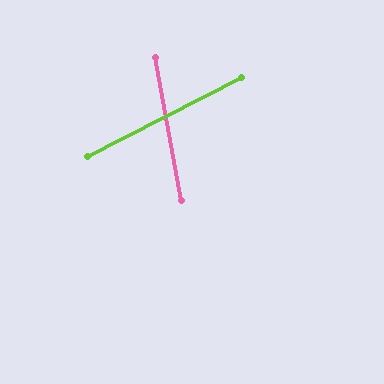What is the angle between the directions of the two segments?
Approximately 73 degrees.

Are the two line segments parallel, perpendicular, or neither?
Neither parallel nor perpendicular — they differ by about 73°.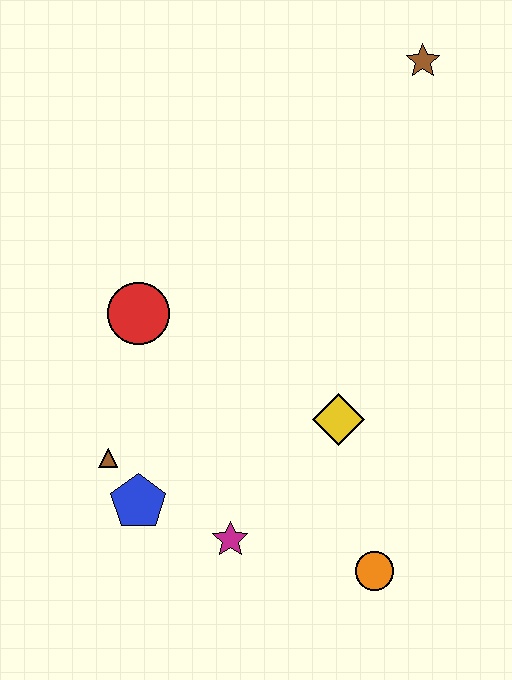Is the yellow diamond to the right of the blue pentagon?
Yes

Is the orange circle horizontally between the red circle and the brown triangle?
No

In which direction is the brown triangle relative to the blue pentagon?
The brown triangle is above the blue pentagon.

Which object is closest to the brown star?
The yellow diamond is closest to the brown star.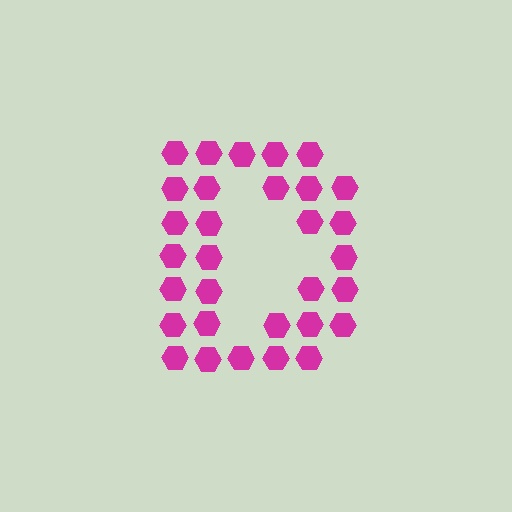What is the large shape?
The large shape is the letter D.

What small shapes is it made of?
It is made of small hexagons.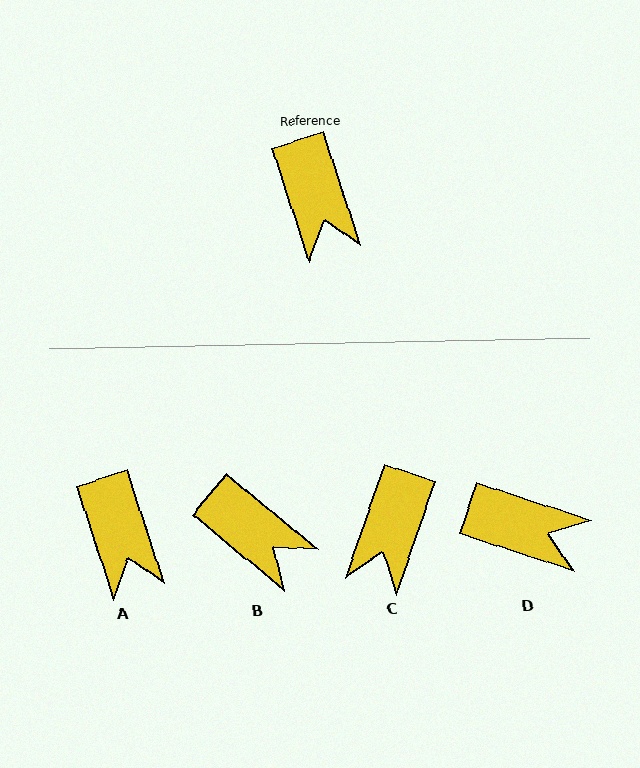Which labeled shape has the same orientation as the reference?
A.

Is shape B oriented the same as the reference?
No, it is off by about 32 degrees.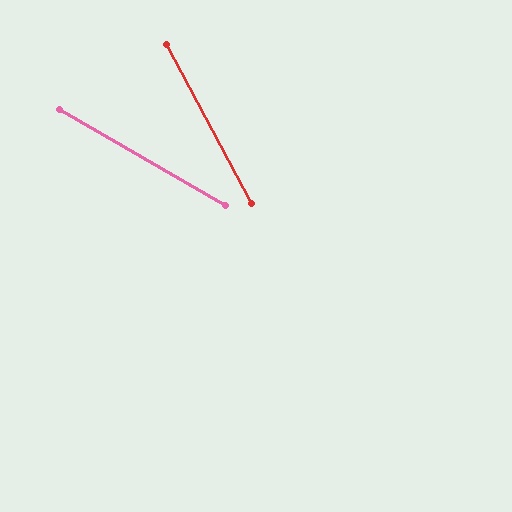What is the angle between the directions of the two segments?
Approximately 32 degrees.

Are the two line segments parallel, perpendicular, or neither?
Neither parallel nor perpendicular — they differ by about 32°.